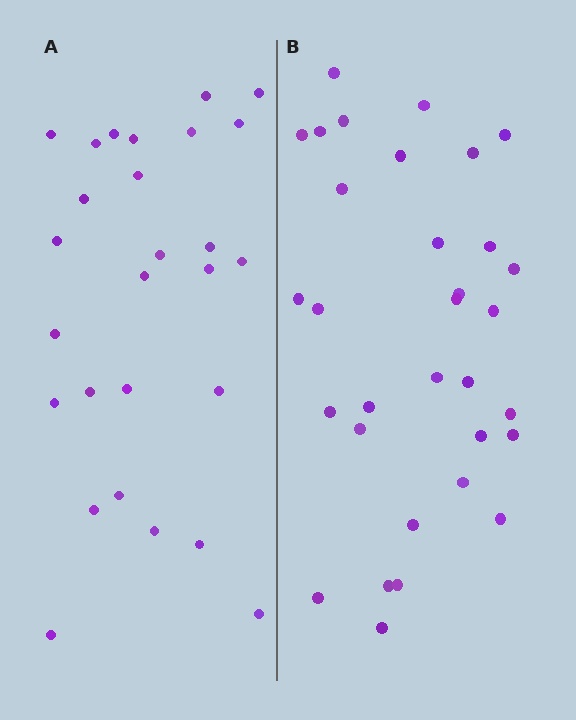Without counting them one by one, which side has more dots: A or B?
Region B (the right region) has more dots.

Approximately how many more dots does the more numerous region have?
Region B has about 5 more dots than region A.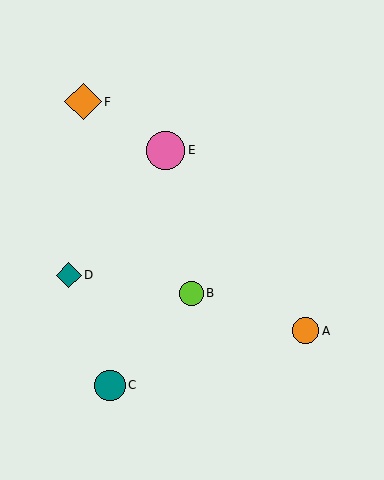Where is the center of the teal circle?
The center of the teal circle is at (110, 385).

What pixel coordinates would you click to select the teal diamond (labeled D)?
Click at (69, 275) to select the teal diamond D.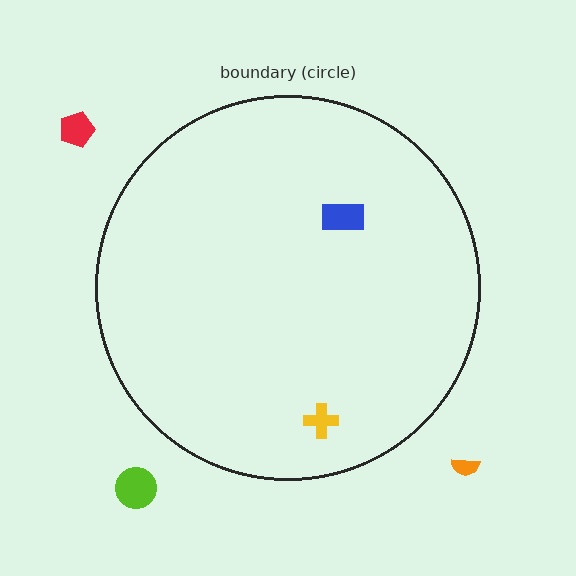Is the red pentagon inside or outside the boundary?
Outside.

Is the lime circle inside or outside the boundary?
Outside.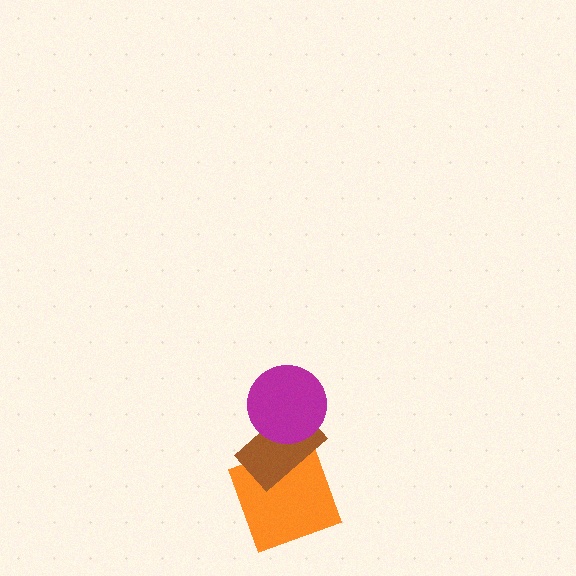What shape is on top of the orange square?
The brown rectangle is on top of the orange square.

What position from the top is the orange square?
The orange square is 3rd from the top.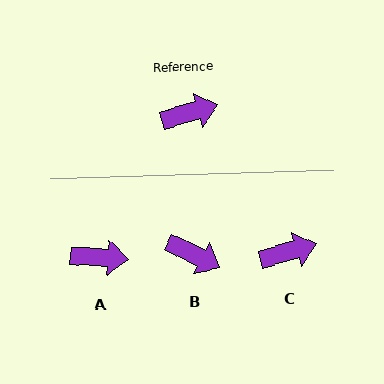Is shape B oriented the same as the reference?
No, it is off by about 43 degrees.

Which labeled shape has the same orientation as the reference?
C.